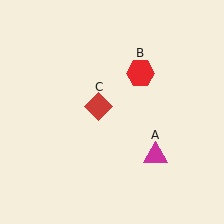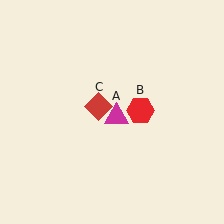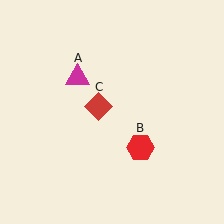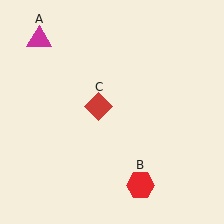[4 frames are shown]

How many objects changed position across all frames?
2 objects changed position: magenta triangle (object A), red hexagon (object B).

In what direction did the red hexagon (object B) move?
The red hexagon (object B) moved down.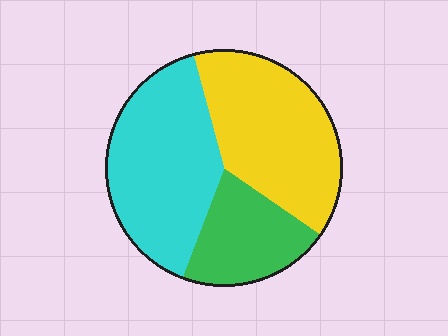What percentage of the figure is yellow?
Yellow takes up about two fifths (2/5) of the figure.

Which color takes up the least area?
Green, at roughly 20%.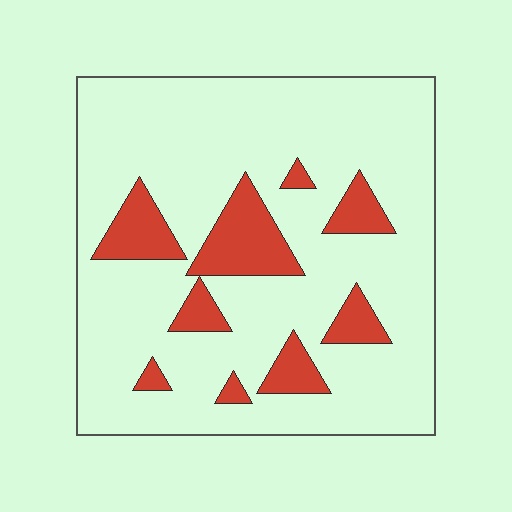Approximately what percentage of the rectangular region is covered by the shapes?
Approximately 15%.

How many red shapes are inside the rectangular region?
9.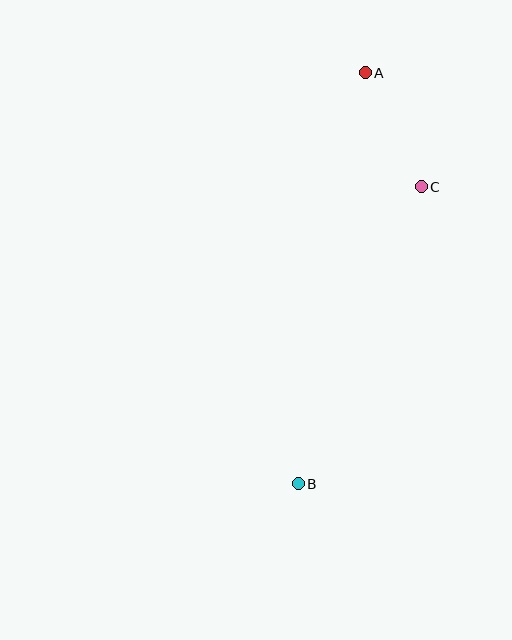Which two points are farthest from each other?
Points A and B are farthest from each other.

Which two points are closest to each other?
Points A and C are closest to each other.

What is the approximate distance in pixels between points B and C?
The distance between B and C is approximately 322 pixels.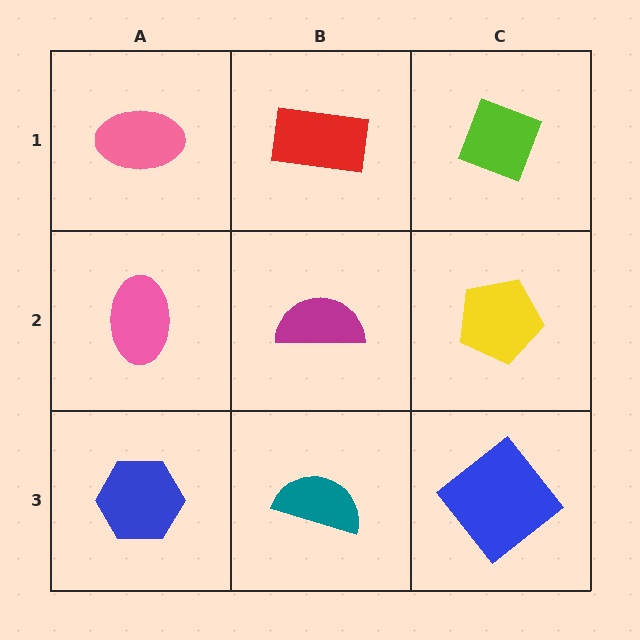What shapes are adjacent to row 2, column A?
A pink ellipse (row 1, column A), a blue hexagon (row 3, column A), a magenta semicircle (row 2, column B).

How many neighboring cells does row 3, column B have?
3.